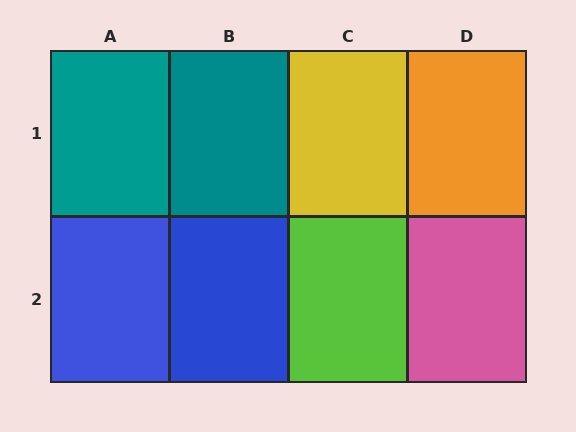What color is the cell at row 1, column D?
Orange.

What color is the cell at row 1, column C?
Yellow.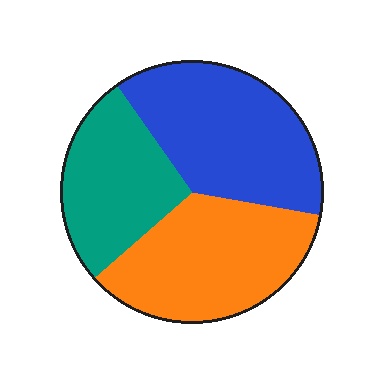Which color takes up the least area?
Teal, at roughly 25%.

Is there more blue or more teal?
Blue.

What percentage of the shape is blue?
Blue takes up between a quarter and a half of the shape.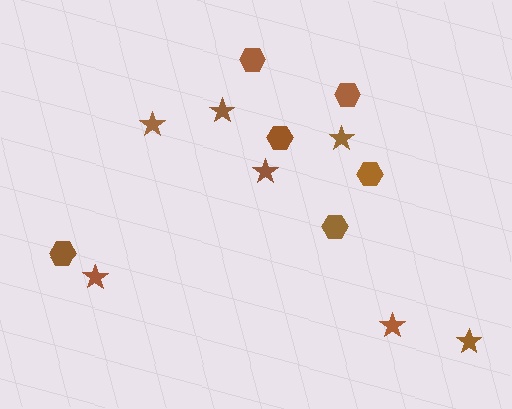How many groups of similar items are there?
There are 2 groups: one group of hexagons (6) and one group of stars (7).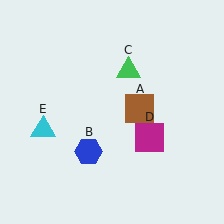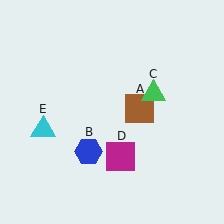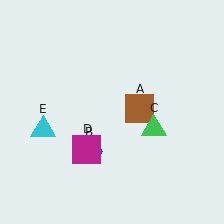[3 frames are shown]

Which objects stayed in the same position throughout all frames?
Brown square (object A) and blue hexagon (object B) and cyan triangle (object E) remained stationary.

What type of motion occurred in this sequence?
The green triangle (object C), magenta square (object D) rotated clockwise around the center of the scene.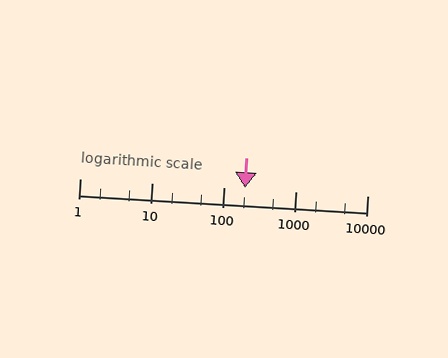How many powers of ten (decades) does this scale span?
The scale spans 4 decades, from 1 to 10000.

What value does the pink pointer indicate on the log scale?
The pointer indicates approximately 200.